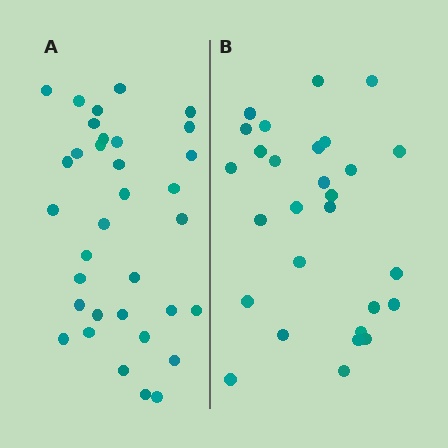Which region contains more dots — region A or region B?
Region A (the left region) has more dots.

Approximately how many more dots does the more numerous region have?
Region A has about 6 more dots than region B.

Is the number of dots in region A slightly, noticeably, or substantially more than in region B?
Region A has only slightly more — the two regions are fairly close. The ratio is roughly 1.2 to 1.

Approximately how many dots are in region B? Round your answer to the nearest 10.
About 30 dots. (The exact count is 28, which rounds to 30.)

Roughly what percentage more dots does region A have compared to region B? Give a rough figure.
About 20% more.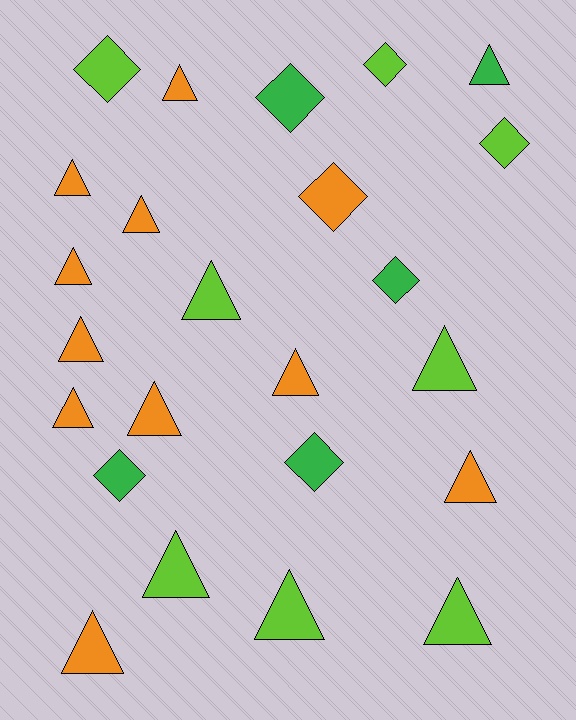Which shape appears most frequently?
Triangle, with 16 objects.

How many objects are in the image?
There are 24 objects.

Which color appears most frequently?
Orange, with 11 objects.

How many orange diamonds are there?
There is 1 orange diamond.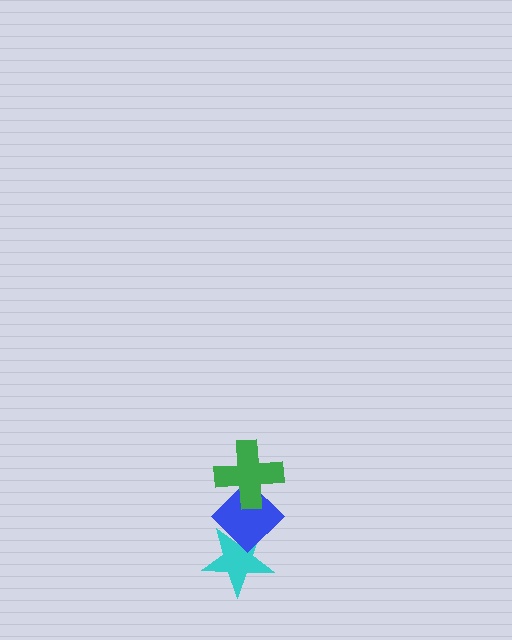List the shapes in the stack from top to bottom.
From top to bottom: the green cross, the blue diamond, the cyan star.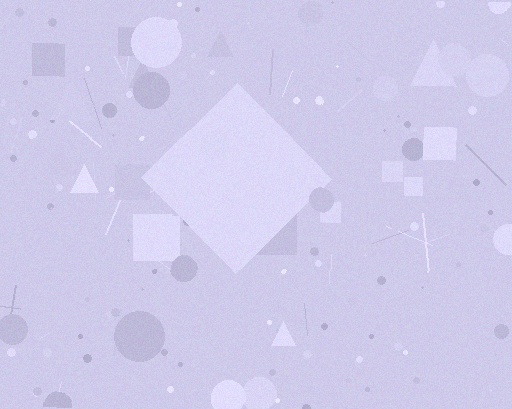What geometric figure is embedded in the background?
A diamond is embedded in the background.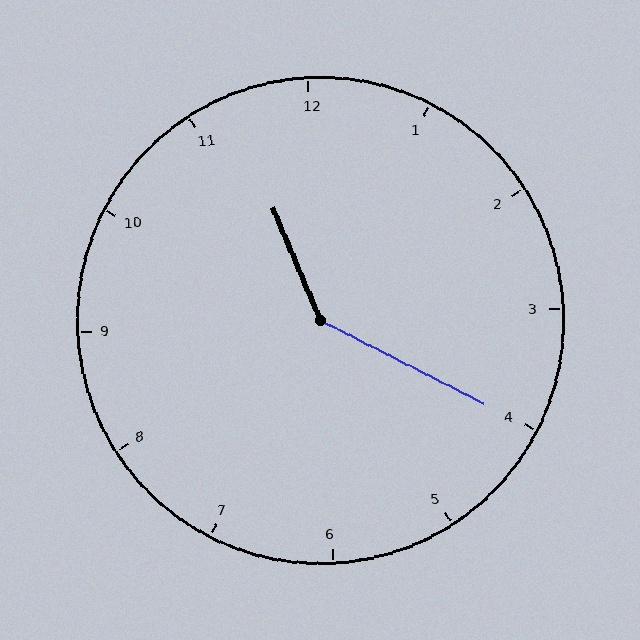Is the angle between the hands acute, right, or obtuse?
It is obtuse.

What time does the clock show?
11:20.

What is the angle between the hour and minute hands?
Approximately 140 degrees.